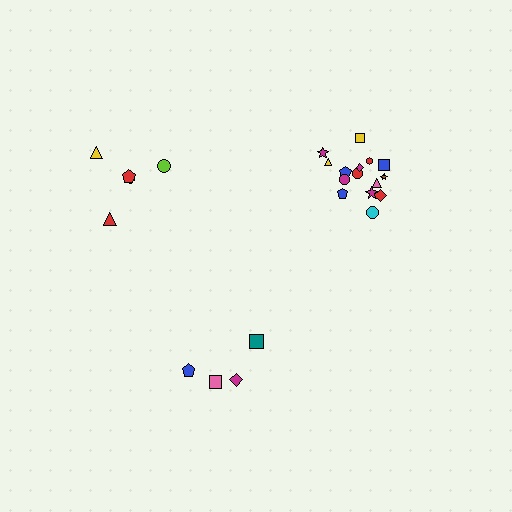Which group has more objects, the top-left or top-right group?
The top-right group.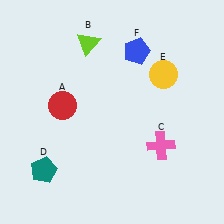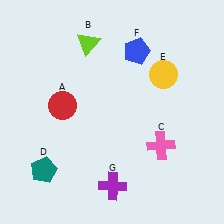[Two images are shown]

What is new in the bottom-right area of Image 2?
A purple cross (G) was added in the bottom-right area of Image 2.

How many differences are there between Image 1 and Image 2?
There is 1 difference between the two images.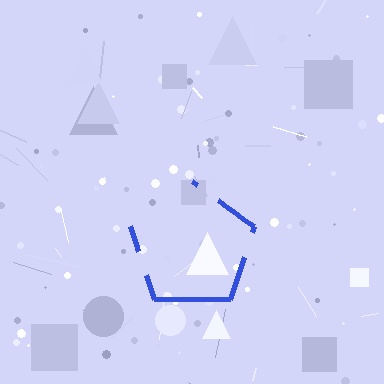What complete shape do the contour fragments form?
The contour fragments form a pentagon.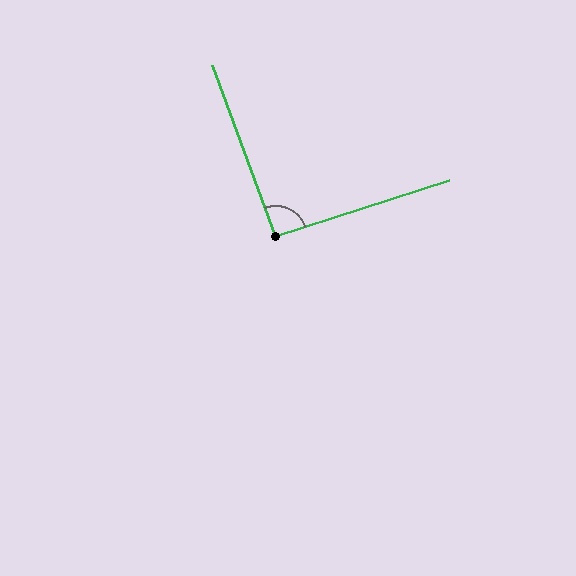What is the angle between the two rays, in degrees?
Approximately 92 degrees.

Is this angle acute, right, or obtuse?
It is approximately a right angle.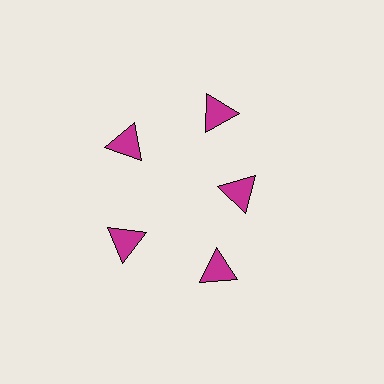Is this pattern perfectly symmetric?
No. The 5 magenta triangles are arranged in a ring, but one element near the 3 o'clock position is pulled inward toward the center, breaking the 5-fold rotational symmetry.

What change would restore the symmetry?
The symmetry would be restored by moving it outward, back onto the ring so that all 5 triangles sit at equal angles and equal distance from the center.